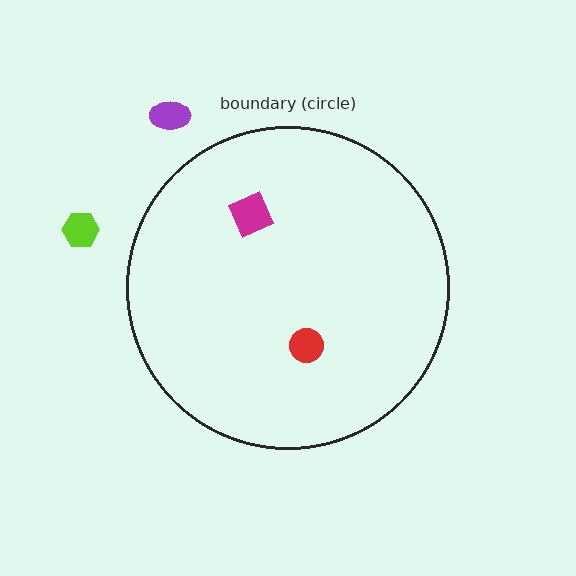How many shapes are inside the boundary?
2 inside, 2 outside.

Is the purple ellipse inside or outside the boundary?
Outside.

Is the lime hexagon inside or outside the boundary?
Outside.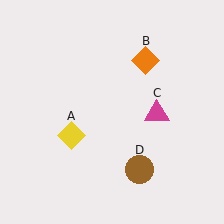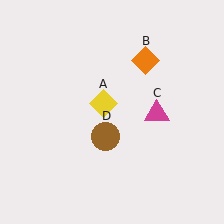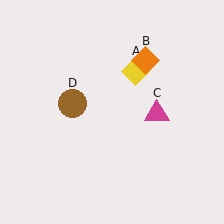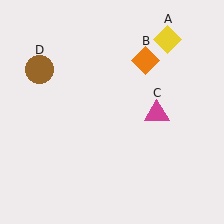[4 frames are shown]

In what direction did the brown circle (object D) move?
The brown circle (object D) moved up and to the left.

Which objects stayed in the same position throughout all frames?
Orange diamond (object B) and magenta triangle (object C) remained stationary.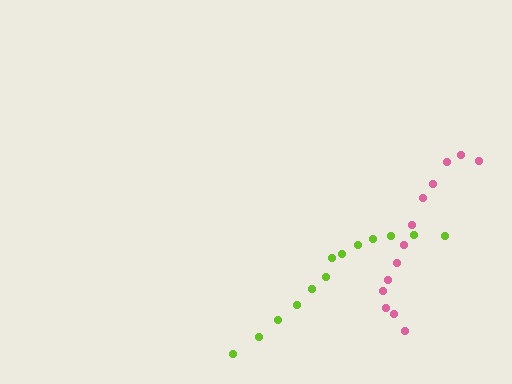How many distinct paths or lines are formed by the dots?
There are 2 distinct paths.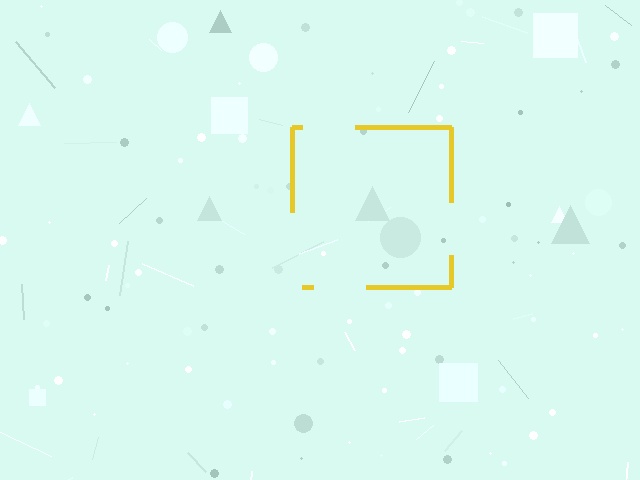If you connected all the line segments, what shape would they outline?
They would outline a square.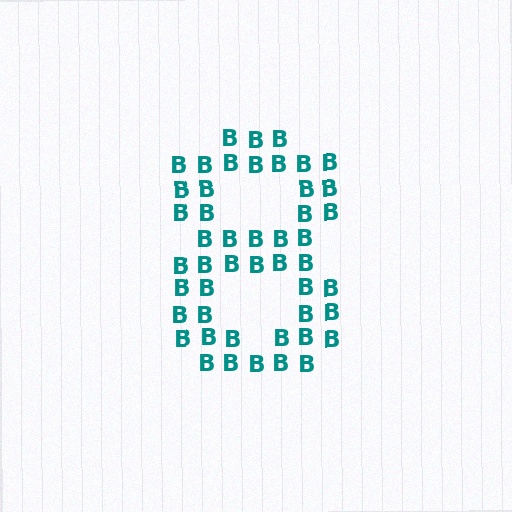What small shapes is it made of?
It is made of small letter B's.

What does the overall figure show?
The overall figure shows the digit 8.